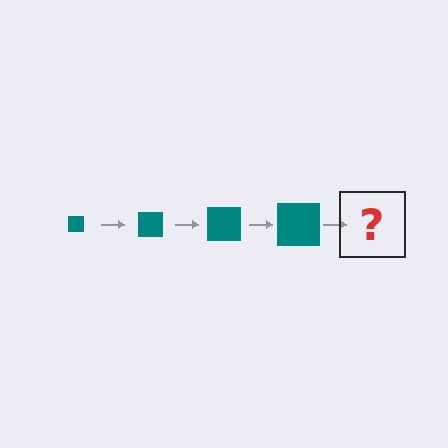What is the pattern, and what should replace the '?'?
The pattern is that the square gets progressively larger each step. The '?' should be a teal square, larger than the previous one.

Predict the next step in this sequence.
The next step is a teal square, larger than the previous one.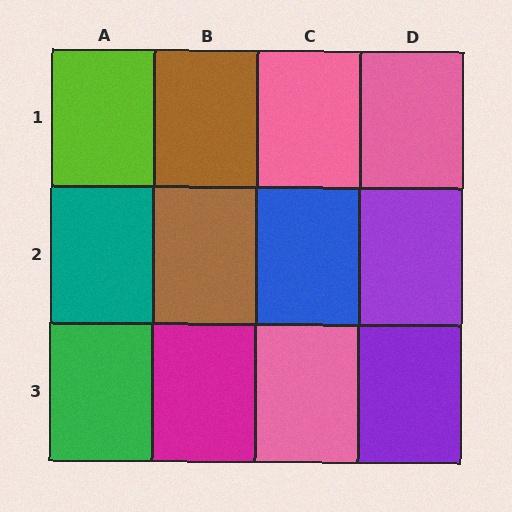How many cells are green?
1 cell is green.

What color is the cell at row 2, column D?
Purple.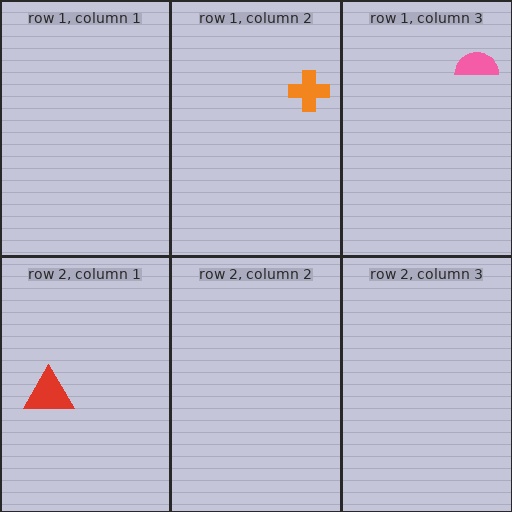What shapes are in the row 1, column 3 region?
The pink semicircle.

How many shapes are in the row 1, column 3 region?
1.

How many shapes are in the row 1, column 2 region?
1.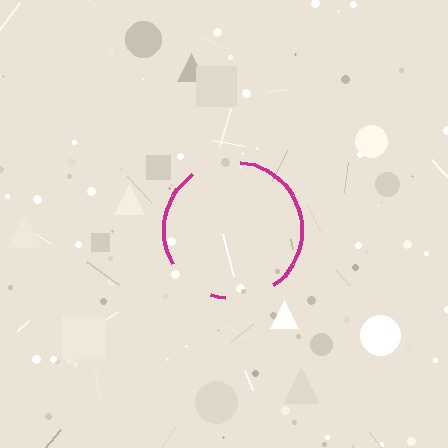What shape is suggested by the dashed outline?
The dashed outline suggests a circle.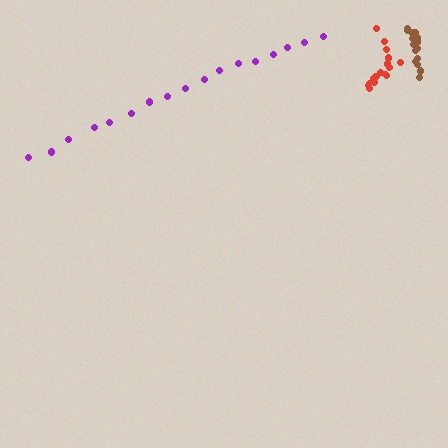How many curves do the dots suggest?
There are 3 distinct paths.